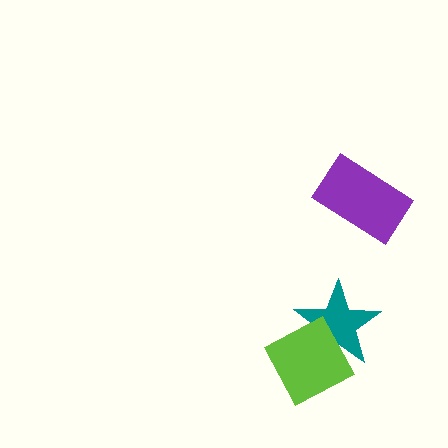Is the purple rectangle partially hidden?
No, no other shape covers it.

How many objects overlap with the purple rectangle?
0 objects overlap with the purple rectangle.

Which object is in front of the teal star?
The lime diamond is in front of the teal star.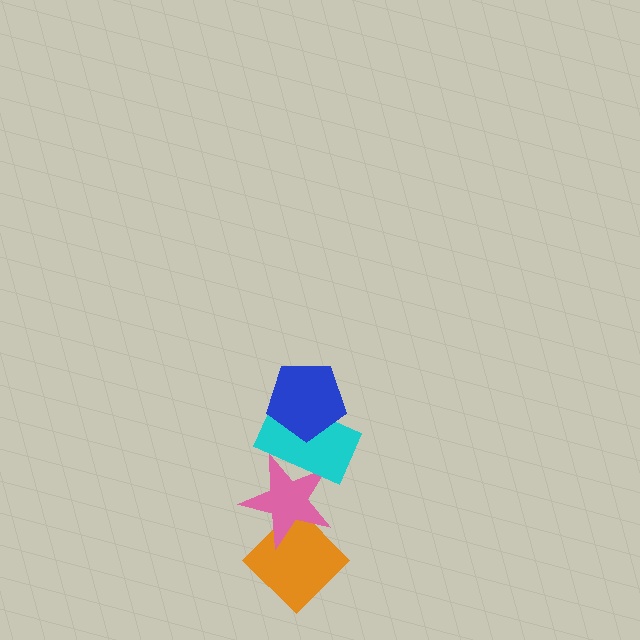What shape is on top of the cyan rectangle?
The blue pentagon is on top of the cyan rectangle.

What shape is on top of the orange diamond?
The pink star is on top of the orange diamond.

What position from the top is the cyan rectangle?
The cyan rectangle is 2nd from the top.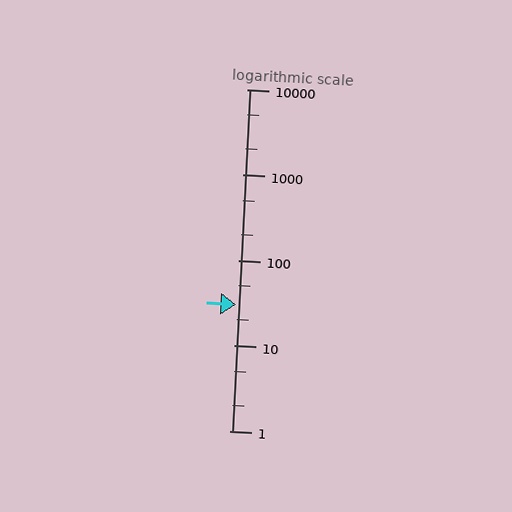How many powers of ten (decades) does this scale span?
The scale spans 4 decades, from 1 to 10000.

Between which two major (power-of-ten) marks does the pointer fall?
The pointer is between 10 and 100.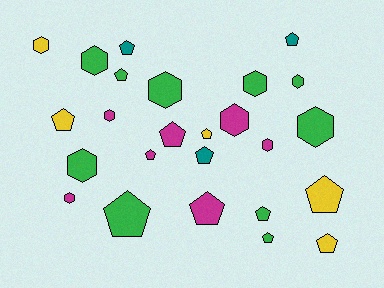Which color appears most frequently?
Green, with 10 objects.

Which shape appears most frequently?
Pentagon, with 14 objects.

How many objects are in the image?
There are 25 objects.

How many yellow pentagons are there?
There are 4 yellow pentagons.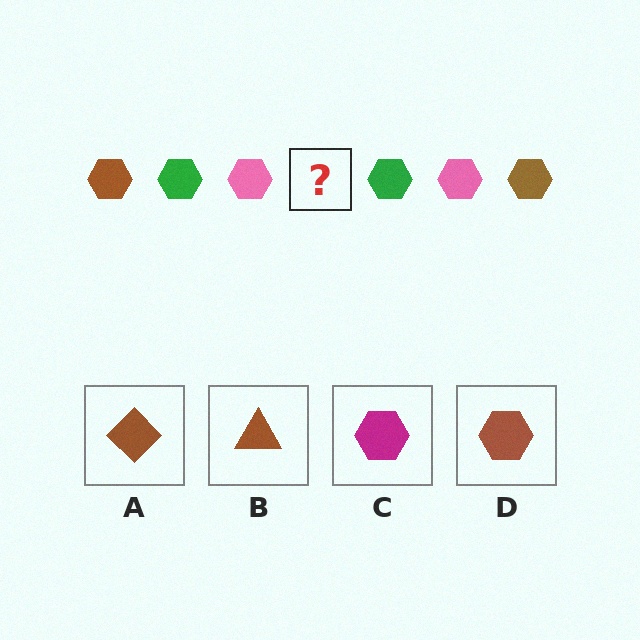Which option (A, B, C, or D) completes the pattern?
D.